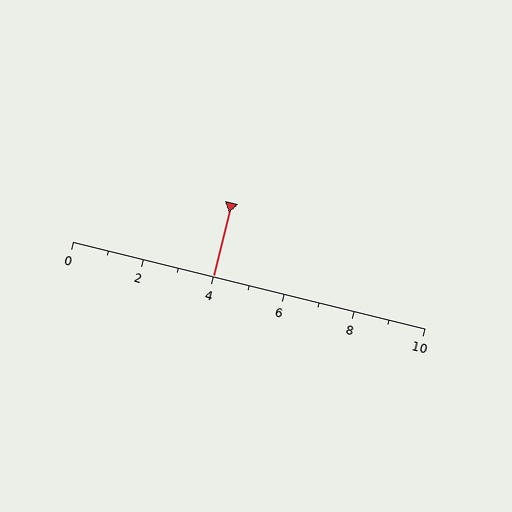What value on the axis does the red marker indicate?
The marker indicates approximately 4.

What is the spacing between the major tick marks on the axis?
The major ticks are spaced 2 apart.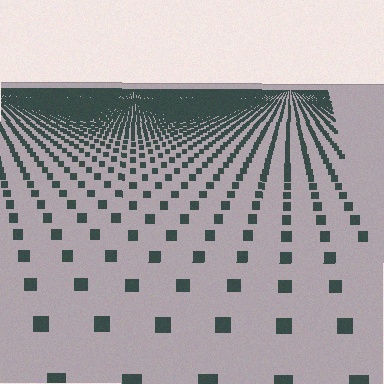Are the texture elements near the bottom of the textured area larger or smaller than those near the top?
Larger. Near the bottom, elements are closer to the viewer and appear at a bigger on-screen size.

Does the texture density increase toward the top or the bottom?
Density increases toward the top.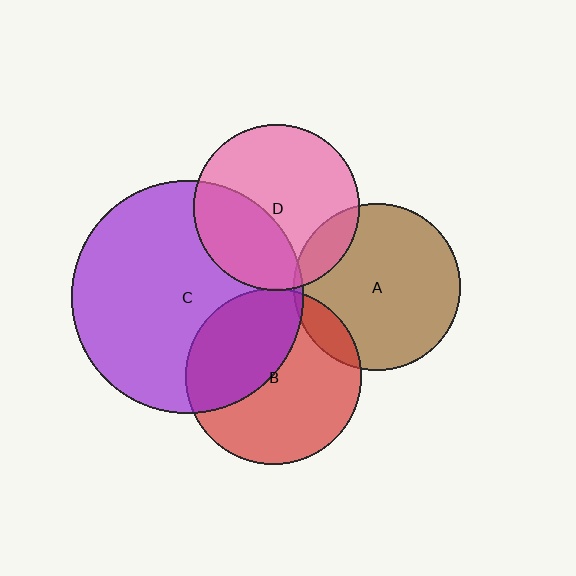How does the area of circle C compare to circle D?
Approximately 2.0 times.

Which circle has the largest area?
Circle C (purple).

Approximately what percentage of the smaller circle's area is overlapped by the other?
Approximately 5%.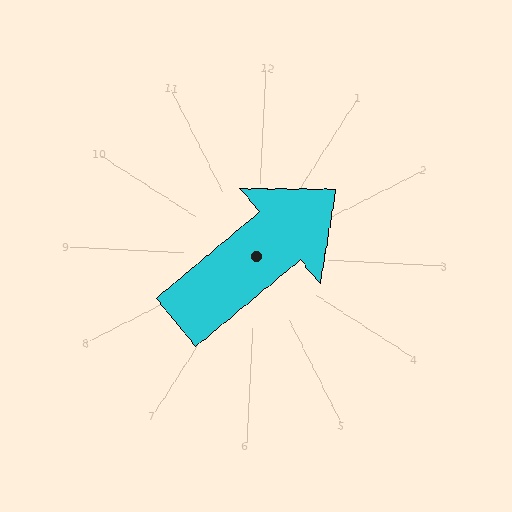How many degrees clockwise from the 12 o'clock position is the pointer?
Approximately 47 degrees.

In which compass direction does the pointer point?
Northeast.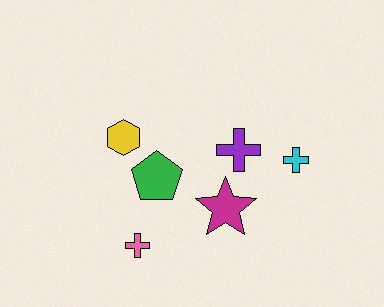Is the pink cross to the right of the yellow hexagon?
Yes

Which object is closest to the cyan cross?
The purple cross is closest to the cyan cross.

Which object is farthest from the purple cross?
The pink cross is farthest from the purple cross.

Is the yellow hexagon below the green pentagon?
No